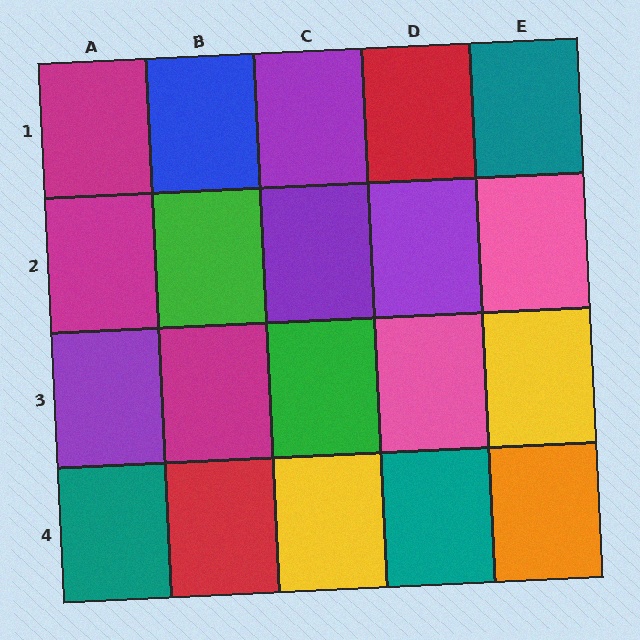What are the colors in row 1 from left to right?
Magenta, blue, purple, red, teal.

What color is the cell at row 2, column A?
Magenta.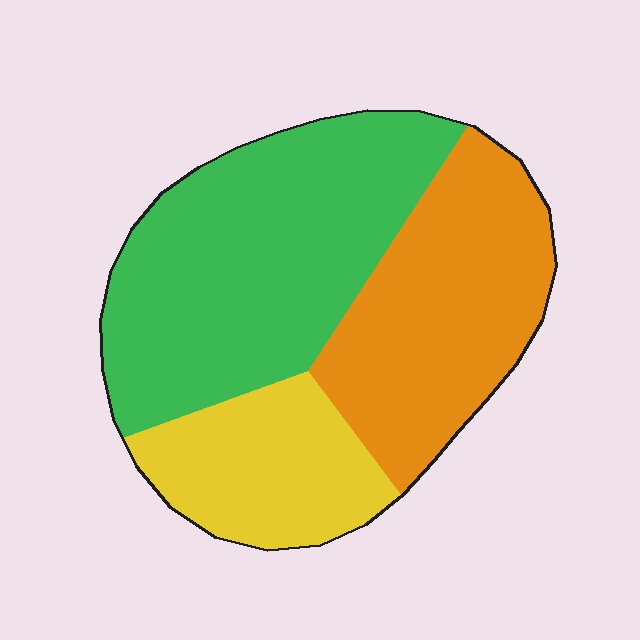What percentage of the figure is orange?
Orange takes up between a sixth and a third of the figure.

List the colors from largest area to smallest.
From largest to smallest: green, orange, yellow.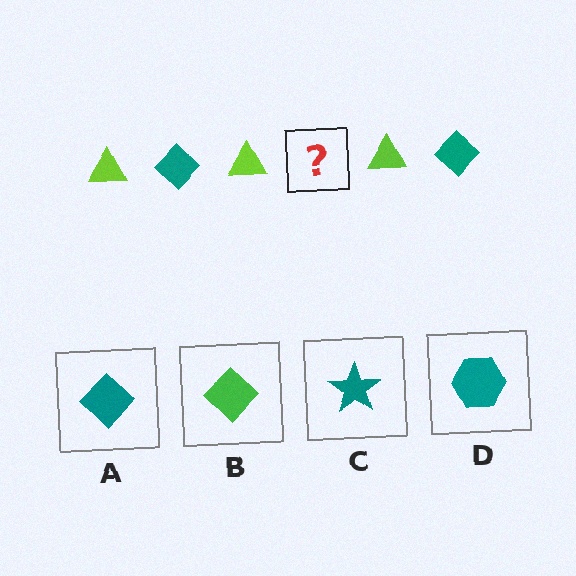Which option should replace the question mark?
Option A.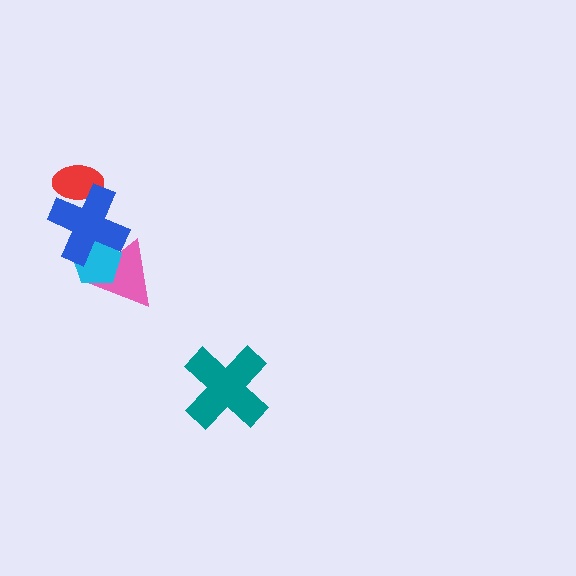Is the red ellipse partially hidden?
Yes, it is partially covered by another shape.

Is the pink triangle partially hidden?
Yes, it is partially covered by another shape.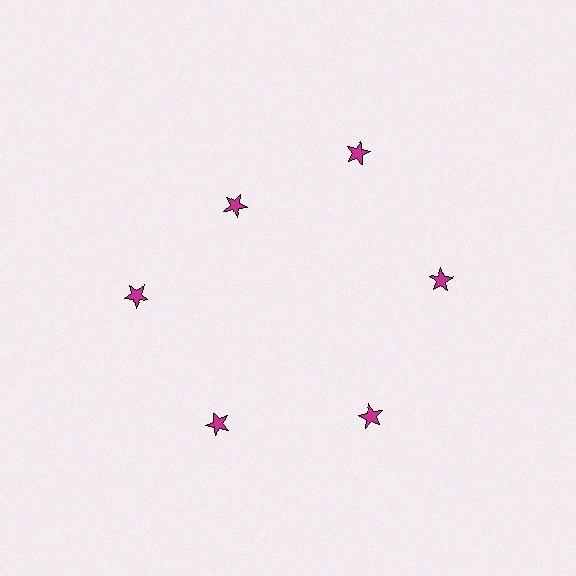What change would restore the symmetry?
The symmetry would be restored by moving it outward, back onto the ring so that all 6 stars sit at equal angles and equal distance from the center.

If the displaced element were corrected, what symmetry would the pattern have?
It would have 6-fold rotational symmetry — the pattern would map onto itself every 60 degrees.